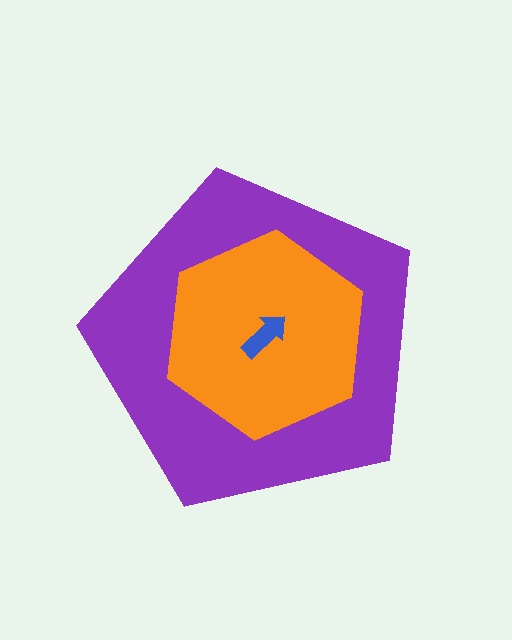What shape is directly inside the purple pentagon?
The orange hexagon.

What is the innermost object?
The blue arrow.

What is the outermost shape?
The purple pentagon.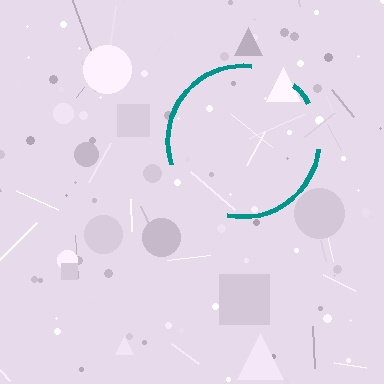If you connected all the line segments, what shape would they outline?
They would outline a circle.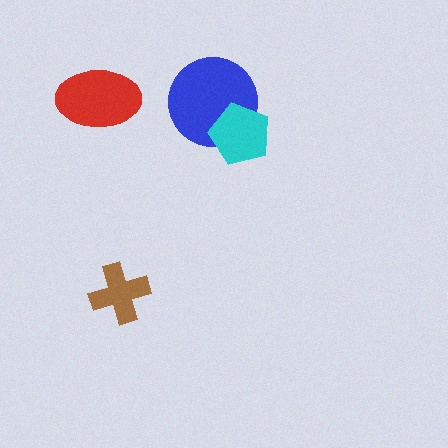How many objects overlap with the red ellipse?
0 objects overlap with the red ellipse.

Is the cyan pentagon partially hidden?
No, no other shape covers it.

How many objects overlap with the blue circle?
1 object overlaps with the blue circle.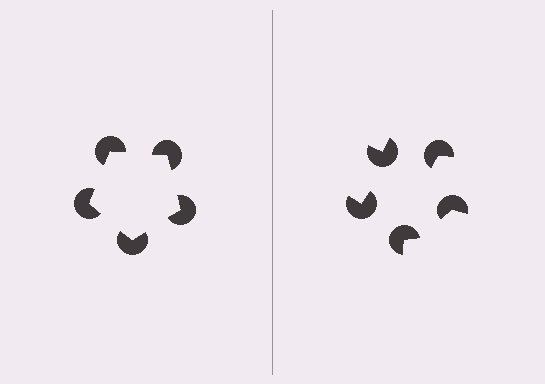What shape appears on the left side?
An illusory pentagon.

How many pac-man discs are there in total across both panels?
10 — 5 on each side.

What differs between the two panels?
The pac-man discs are positioned identically on both sides; only the wedge orientations differ. On the left they align to a pentagon; on the right they are misaligned.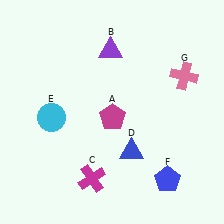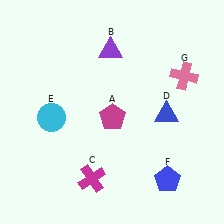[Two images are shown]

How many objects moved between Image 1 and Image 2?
1 object moved between the two images.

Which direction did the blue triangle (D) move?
The blue triangle (D) moved up.